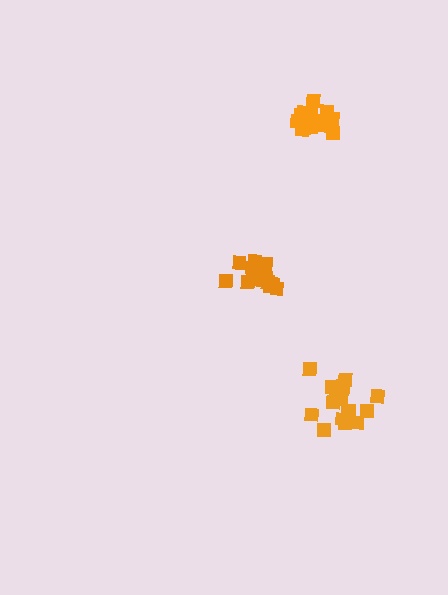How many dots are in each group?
Group 1: 17 dots, Group 2: 17 dots, Group 3: 17 dots (51 total).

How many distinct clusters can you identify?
There are 3 distinct clusters.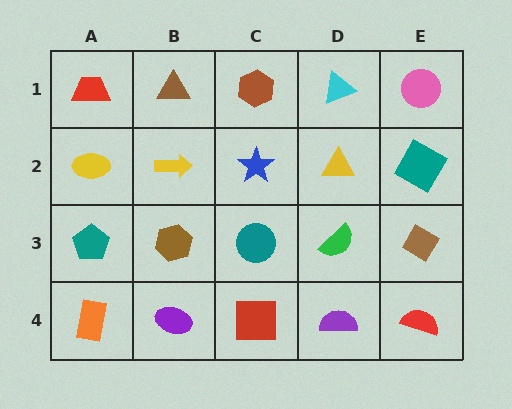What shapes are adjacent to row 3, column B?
A yellow arrow (row 2, column B), a purple ellipse (row 4, column B), a teal pentagon (row 3, column A), a teal circle (row 3, column C).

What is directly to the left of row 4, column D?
A red square.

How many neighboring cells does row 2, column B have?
4.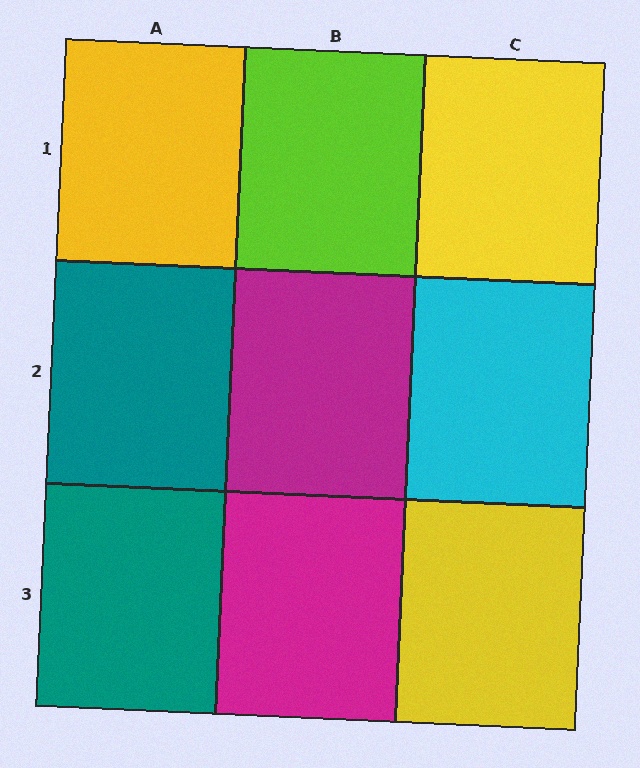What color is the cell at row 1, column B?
Lime.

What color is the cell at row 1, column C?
Yellow.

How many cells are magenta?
2 cells are magenta.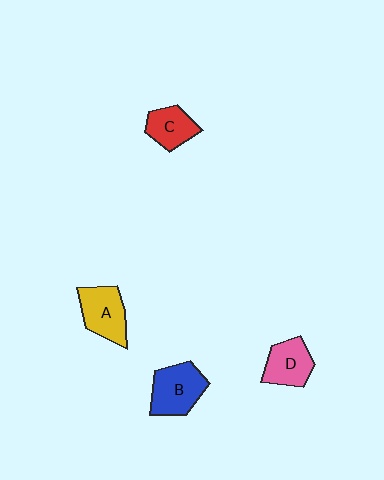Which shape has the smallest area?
Shape C (red).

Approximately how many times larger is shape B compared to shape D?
Approximately 1.3 times.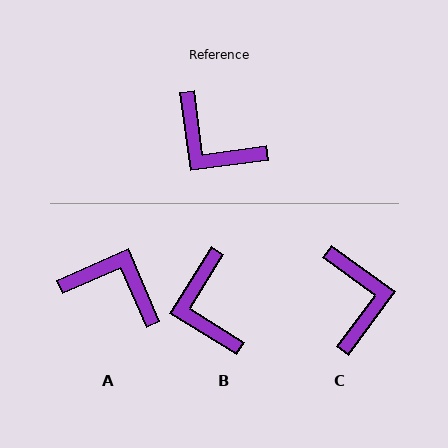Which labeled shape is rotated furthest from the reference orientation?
A, about 164 degrees away.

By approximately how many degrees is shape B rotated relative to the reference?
Approximately 39 degrees clockwise.